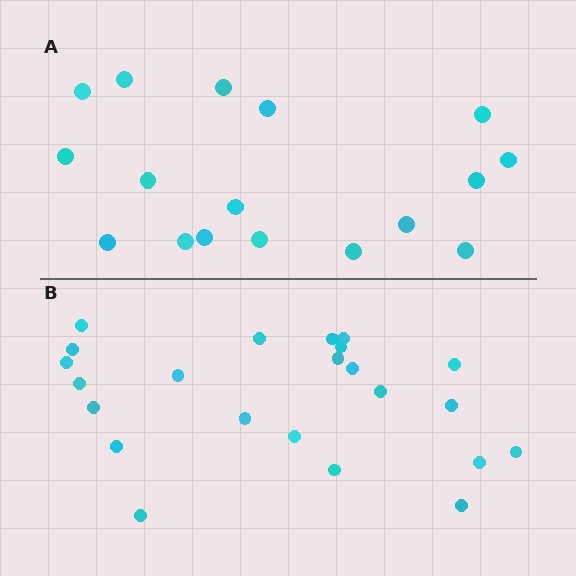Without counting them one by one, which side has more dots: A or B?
Region B (the bottom region) has more dots.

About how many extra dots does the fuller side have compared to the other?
Region B has about 6 more dots than region A.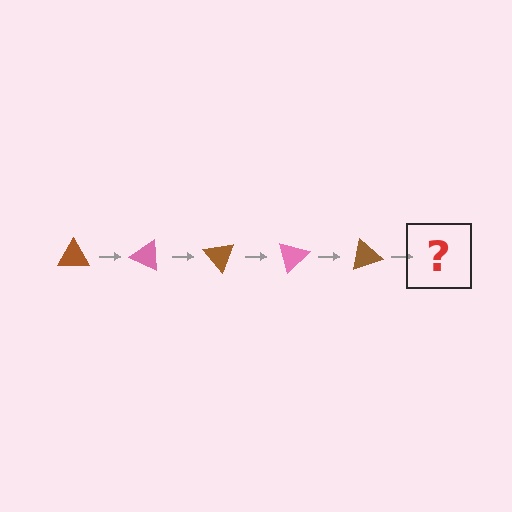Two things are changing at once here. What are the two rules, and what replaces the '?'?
The two rules are that it rotates 25 degrees each step and the color cycles through brown and pink. The '?' should be a pink triangle, rotated 125 degrees from the start.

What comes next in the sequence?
The next element should be a pink triangle, rotated 125 degrees from the start.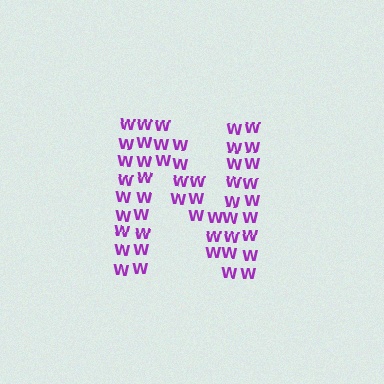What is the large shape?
The large shape is the letter N.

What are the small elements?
The small elements are letter W's.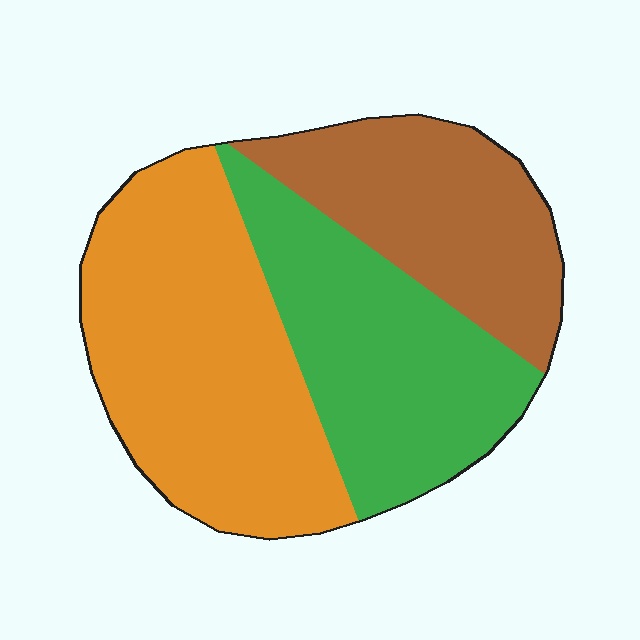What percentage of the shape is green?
Green takes up between a quarter and a half of the shape.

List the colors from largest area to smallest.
From largest to smallest: orange, green, brown.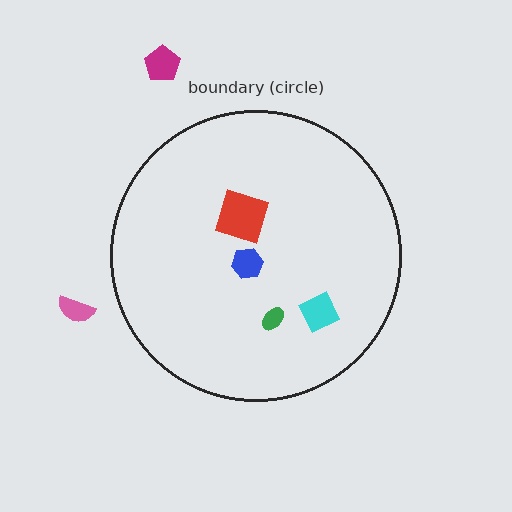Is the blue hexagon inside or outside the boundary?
Inside.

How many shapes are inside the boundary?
4 inside, 2 outside.